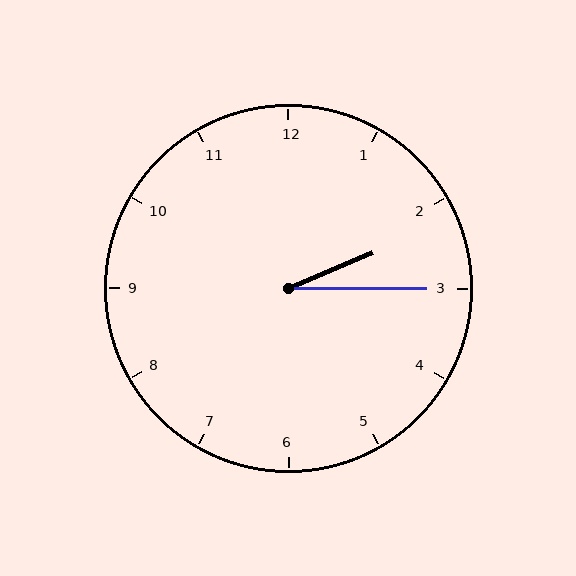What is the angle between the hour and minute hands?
Approximately 22 degrees.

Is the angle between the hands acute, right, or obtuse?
It is acute.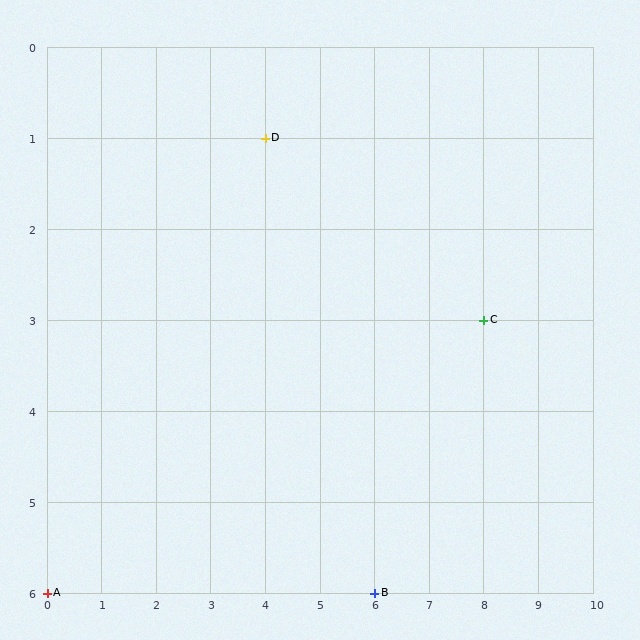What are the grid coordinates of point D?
Point D is at grid coordinates (4, 1).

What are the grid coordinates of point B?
Point B is at grid coordinates (6, 6).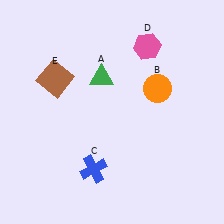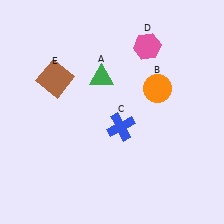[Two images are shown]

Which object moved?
The blue cross (C) moved up.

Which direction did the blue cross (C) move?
The blue cross (C) moved up.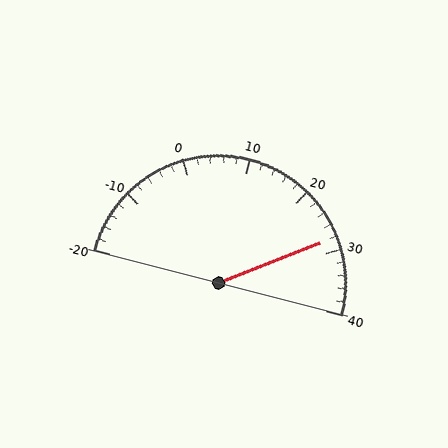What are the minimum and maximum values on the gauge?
The gauge ranges from -20 to 40.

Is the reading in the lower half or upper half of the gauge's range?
The reading is in the upper half of the range (-20 to 40).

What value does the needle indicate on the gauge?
The needle indicates approximately 28.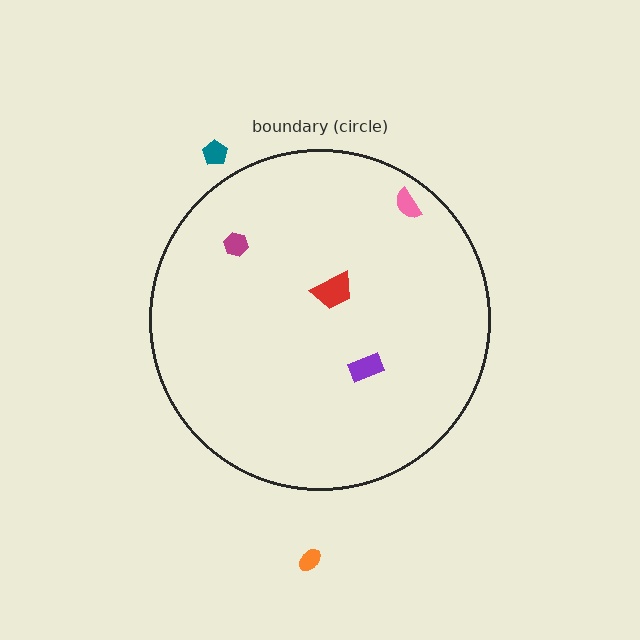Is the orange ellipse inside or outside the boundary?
Outside.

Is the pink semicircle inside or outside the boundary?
Inside.